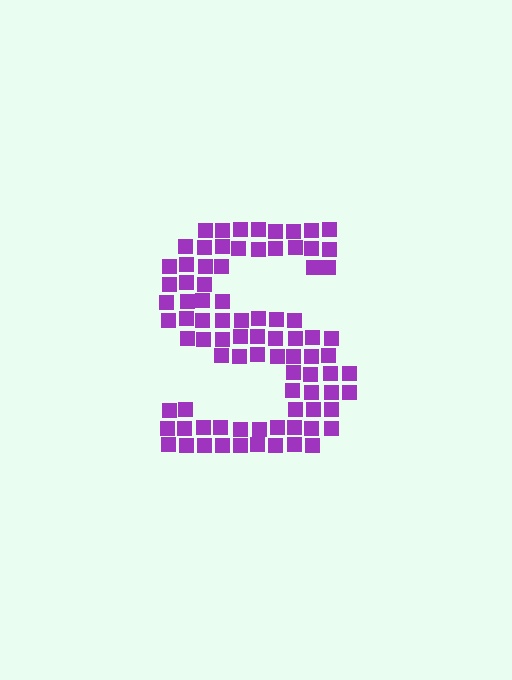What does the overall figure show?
The overall figure shows the letter S.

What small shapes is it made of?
It is made of small squares.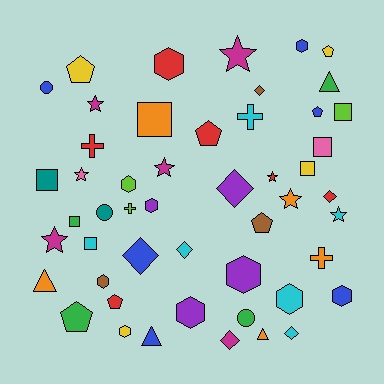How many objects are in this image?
There are 50 objects.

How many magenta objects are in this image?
There are 5 magenta objects.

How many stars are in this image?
There are 8 stars.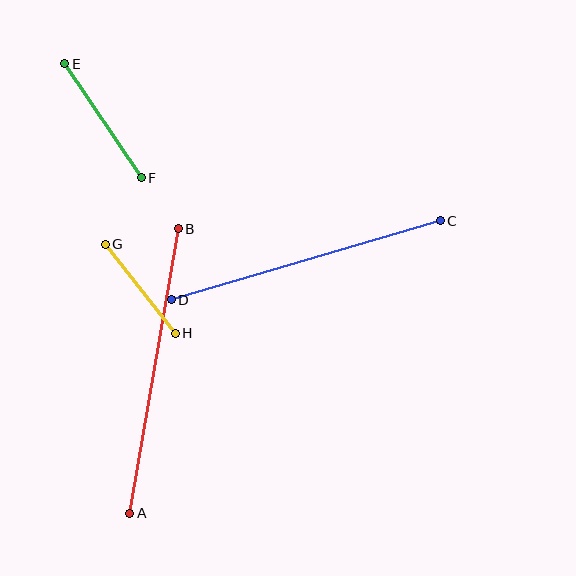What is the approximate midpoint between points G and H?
The midpoint is at approximately (140, 289) pixels.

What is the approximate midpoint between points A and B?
The midpoint is at approximately (154, 371) pixels.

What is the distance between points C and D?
The distance is approximately 281 pixels.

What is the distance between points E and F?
The distance is approximately 137 pixels.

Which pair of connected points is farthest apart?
Points A and B are farthest apart.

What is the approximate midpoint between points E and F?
The midpoint is at approximately (103, 121) pixels.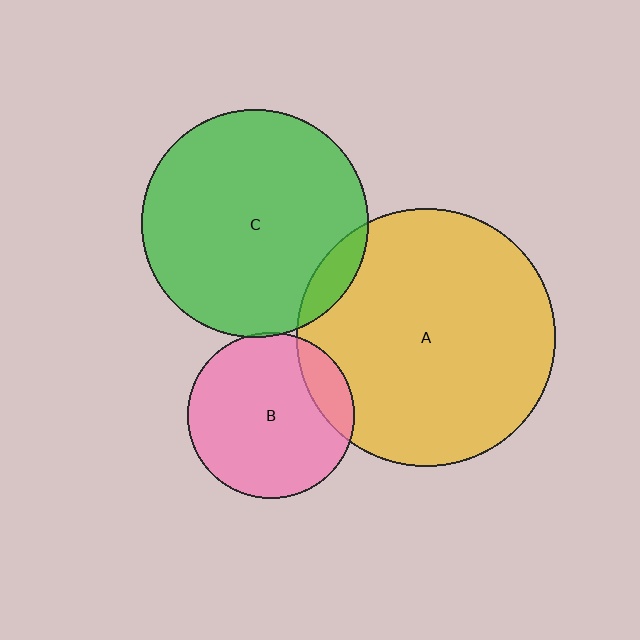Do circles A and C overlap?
Yes.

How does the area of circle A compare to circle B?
Approximately 2.4 times.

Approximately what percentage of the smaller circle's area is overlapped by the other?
Approximately 10%.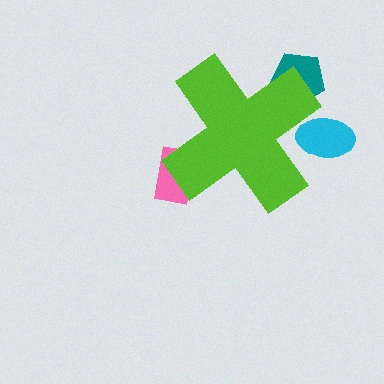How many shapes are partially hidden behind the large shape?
3 shapes are partially hidden.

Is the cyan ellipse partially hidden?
Yes, the cyan ellipse is partially hidden behind the lime cross.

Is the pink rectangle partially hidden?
Yes, the pink rectangle is partially hidden behind the lime cross.